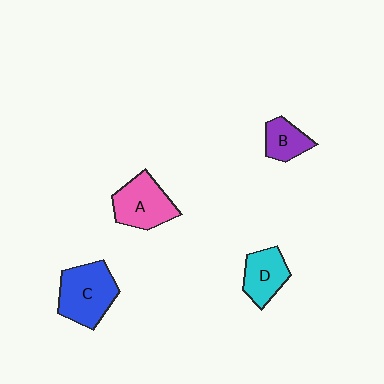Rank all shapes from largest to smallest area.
From largest to smallest: C (blue), A (pink), D (cyan), B (purple).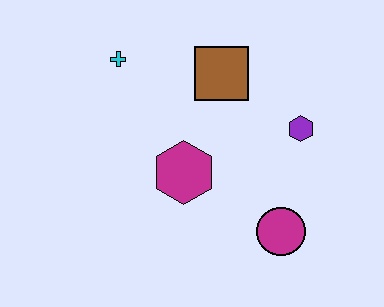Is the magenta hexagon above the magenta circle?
Yes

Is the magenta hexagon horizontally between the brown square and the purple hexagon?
No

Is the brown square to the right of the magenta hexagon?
Yes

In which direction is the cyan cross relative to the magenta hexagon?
The cyan cross is above the magenta hexagon.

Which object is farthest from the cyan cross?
The magenta circle is farthest from the cyan cross.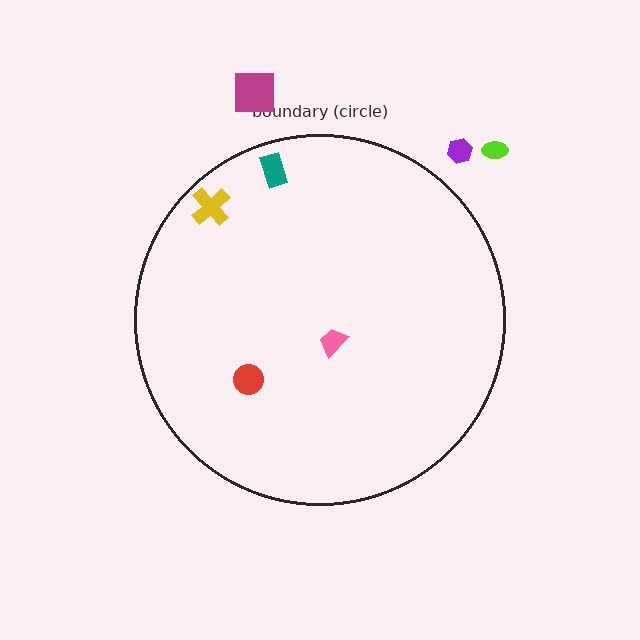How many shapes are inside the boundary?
4 inside, 3 outside.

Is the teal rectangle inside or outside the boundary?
Inside.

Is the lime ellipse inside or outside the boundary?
Outside.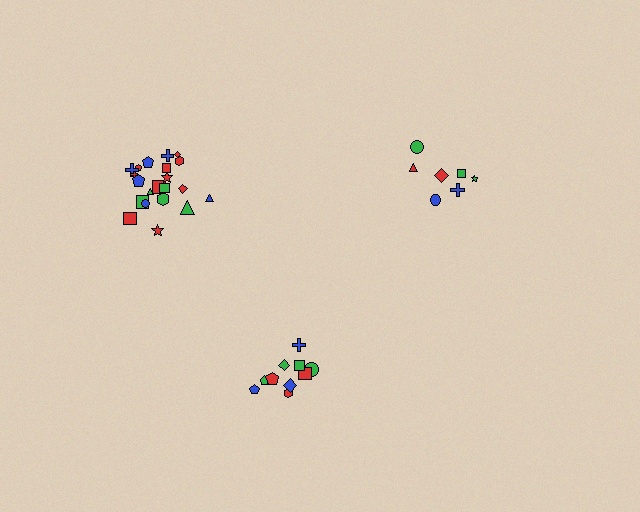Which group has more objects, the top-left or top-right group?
The top-left group.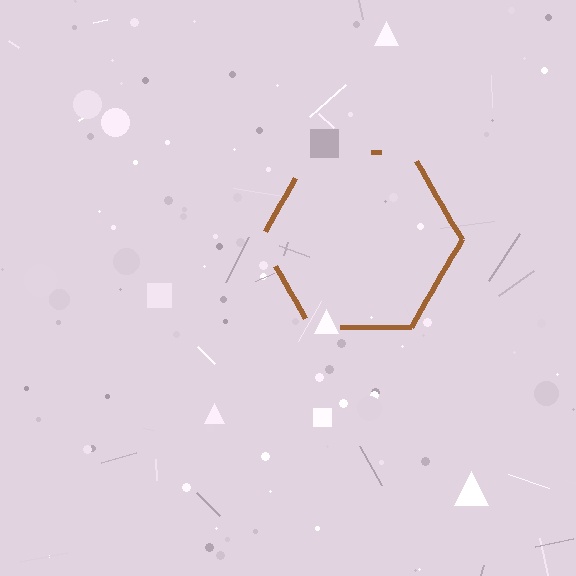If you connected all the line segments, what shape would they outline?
They would outline a hexagon.